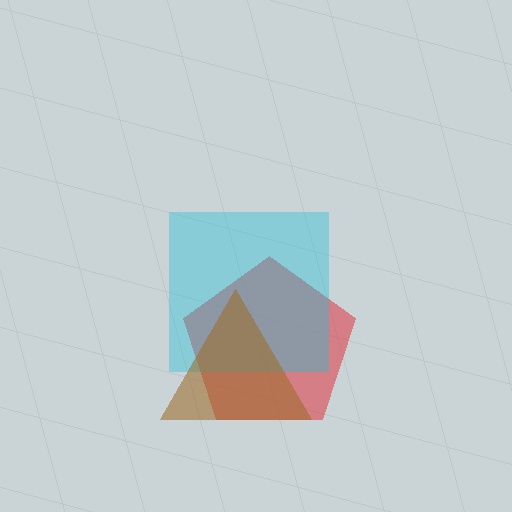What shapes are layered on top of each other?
The layered shapes are: a red pentagon, a cyan square, a brown triangle.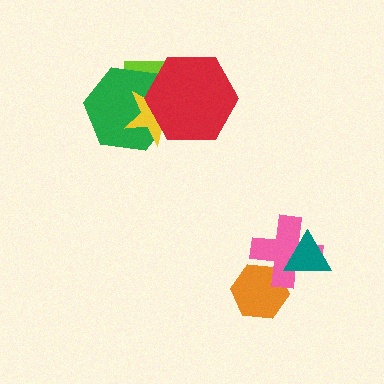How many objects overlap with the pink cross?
2 objects overlap with the pink cross.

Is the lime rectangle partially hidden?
Yes, it is partially covered by another shape.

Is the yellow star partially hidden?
Yes, it is partially covered by another shape.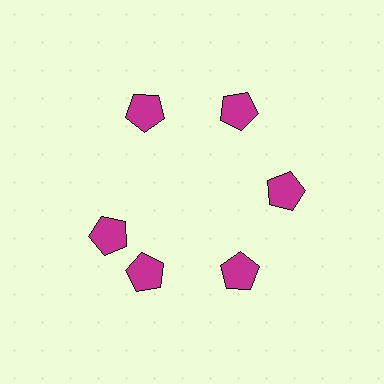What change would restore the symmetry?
The symmetry would be restored by rotating it back into even spacing with its neighbors so that all 6 pentagons sit at equal angles and equal distance from the center.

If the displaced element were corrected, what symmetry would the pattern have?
It would have 6-fold rotational symmetry — the pattern would map onto itself every 60 degrees.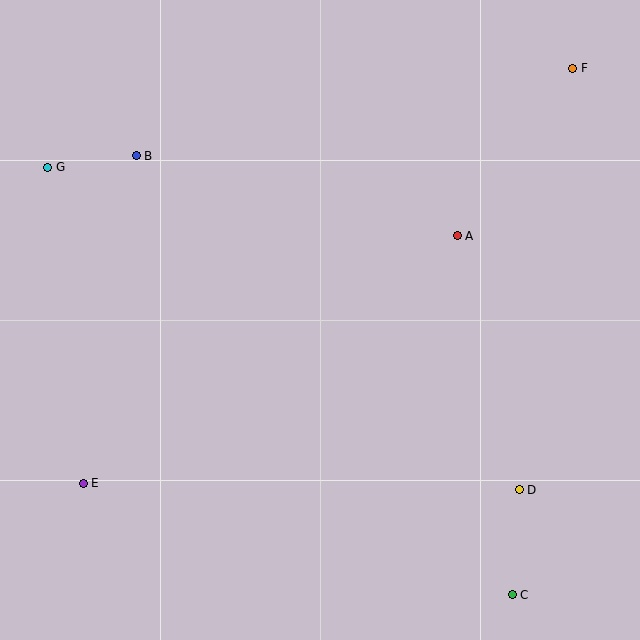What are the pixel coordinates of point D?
Point D is at (519, 490).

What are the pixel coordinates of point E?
Point E is at (83, 483).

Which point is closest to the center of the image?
Point A at (457, 236) is closest to the center.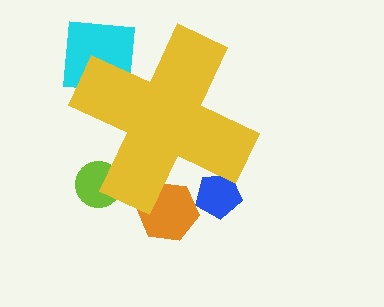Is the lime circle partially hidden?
Yes, the lime circle is partially hidden behind the yellow cross.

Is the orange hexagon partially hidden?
Yes, the orange hexagon is partially hidden behind the yellow cross.